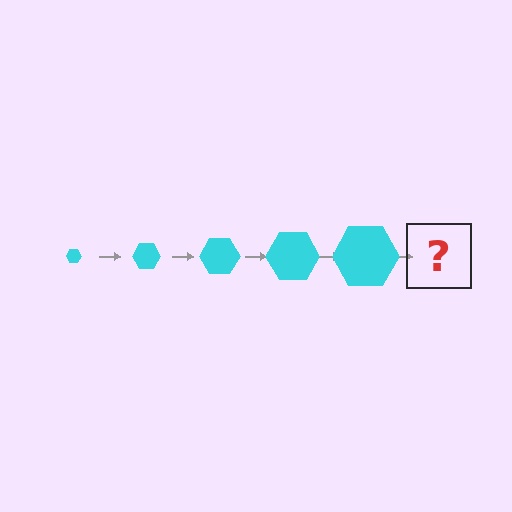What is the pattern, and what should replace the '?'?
The pattern is that the hexagon gets progressively larger each step. The '?' should be a cyan hexagon, larger than the previous one.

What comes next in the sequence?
The next element should be a cyan hexagon, larger than the previous one.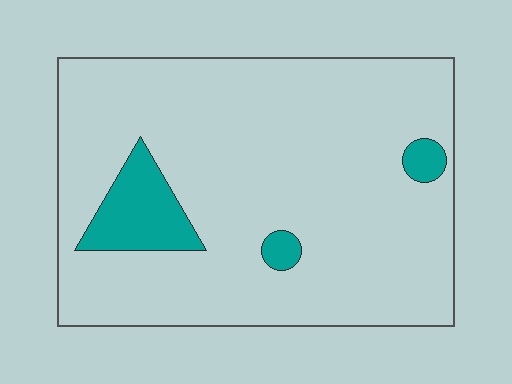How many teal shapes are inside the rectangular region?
3.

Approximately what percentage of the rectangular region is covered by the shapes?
Approximately 10%.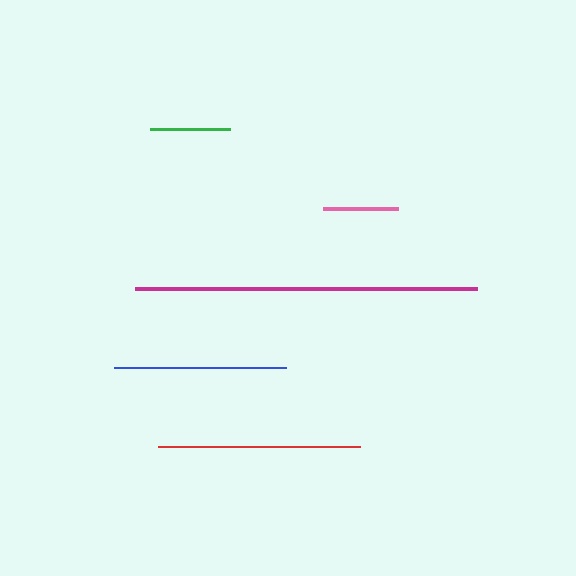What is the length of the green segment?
The green segment is approximately 81 pixels long.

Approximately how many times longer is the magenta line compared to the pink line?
The magenta line is approximately 4.6 times the length of the pink line.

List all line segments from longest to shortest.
From longest to shortest: magenta, red, blue, green, pink.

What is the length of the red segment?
The red segment is approximately 202 pixels long.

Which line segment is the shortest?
The pink line is the shortest at approximately 75 pixels.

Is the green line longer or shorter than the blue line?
The blue line is longer than the green line.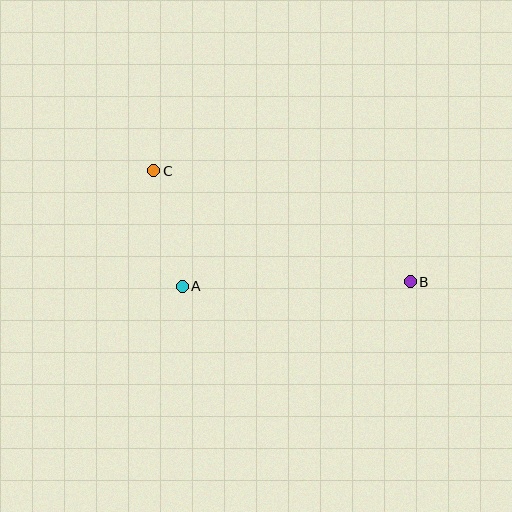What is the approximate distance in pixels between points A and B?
The distance between A and B is approximately 228 pixels.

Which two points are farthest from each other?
Points B and C are farthest from each other.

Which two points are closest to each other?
Points A and C are closest to each other.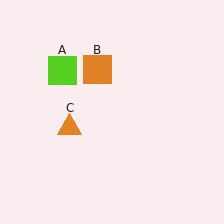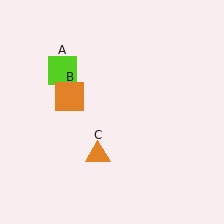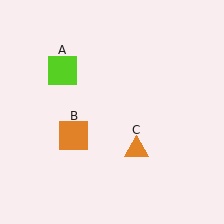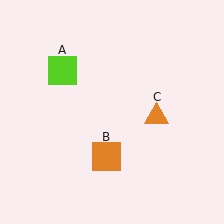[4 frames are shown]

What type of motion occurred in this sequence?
The orange square (object B), orange triangle (object C) rotated counterclockwise around the center of the scene.